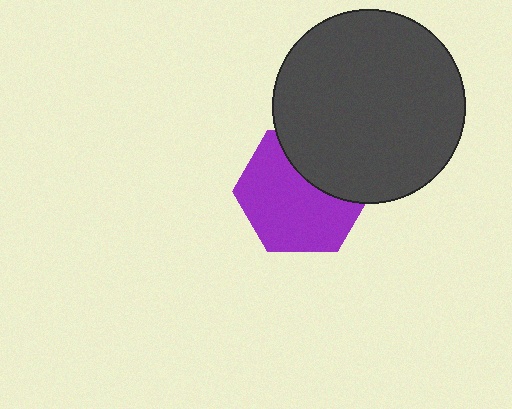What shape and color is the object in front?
The object in front is a dark gray circle.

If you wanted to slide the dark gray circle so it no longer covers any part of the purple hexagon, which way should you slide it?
Slide it up — that is the most direct way to separate the two shapes.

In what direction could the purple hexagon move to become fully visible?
The purple hexagon could move down. That would shift it out from behind the dark gray circle entirely.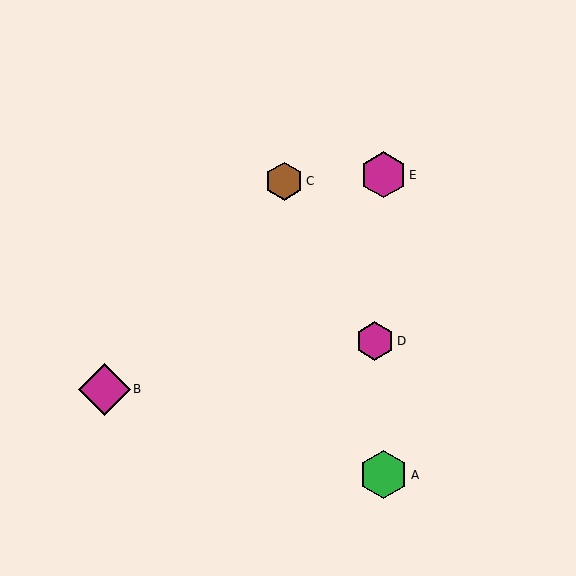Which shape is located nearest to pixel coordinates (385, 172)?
The magenta hexagon (labeled E) at (384, 175) is nearest to that location.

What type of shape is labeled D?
Shape D is a magenta hexagon.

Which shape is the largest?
The magenta diamond (labeled B) is the largest.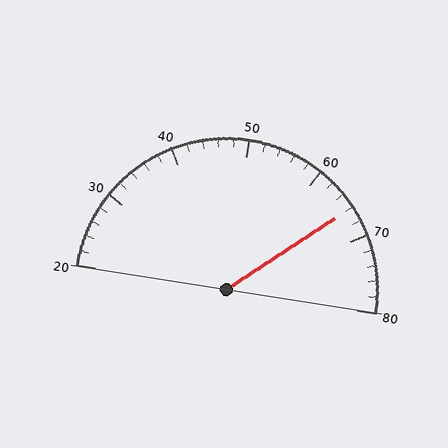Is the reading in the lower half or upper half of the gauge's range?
The reading is in the upper half of the range (20 to 80).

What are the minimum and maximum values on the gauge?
The gauge ranges from 20 to 80.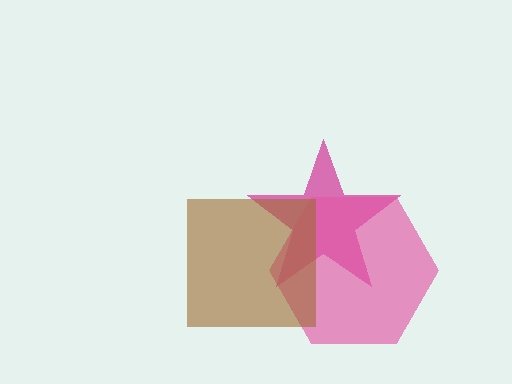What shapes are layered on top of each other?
The layered shapes are: a magenta star, a pink hexagon, a brown square.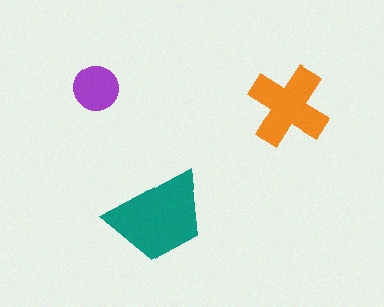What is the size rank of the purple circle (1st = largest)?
3rd.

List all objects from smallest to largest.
The purple circle, the orange cross, the teal trapezoid.